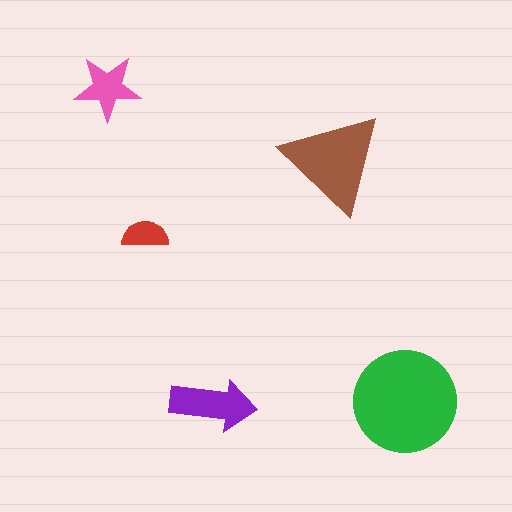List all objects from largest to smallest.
The green circle, the brown triangle, the purple arrow, the pink star, the red semicircle.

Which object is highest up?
The pink star is topmost.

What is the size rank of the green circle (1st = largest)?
1st.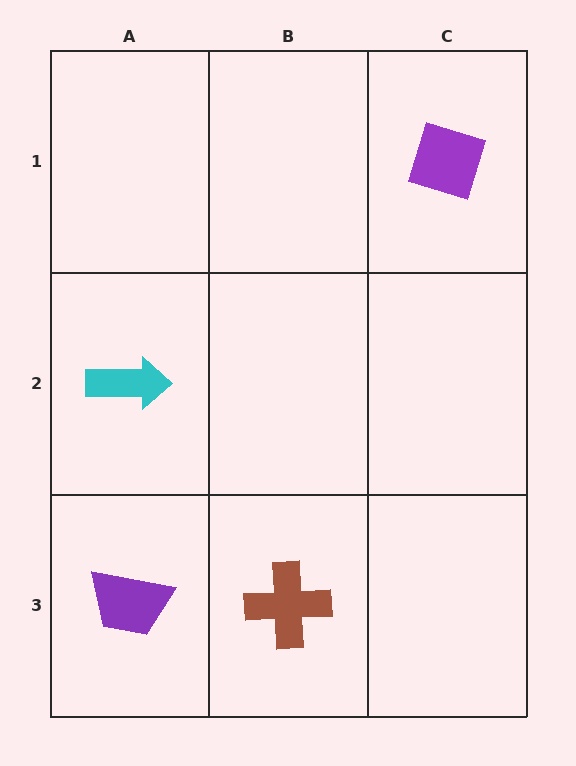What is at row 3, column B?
A brown cross.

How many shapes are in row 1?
1 shape.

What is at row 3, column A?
A purple trapezoid.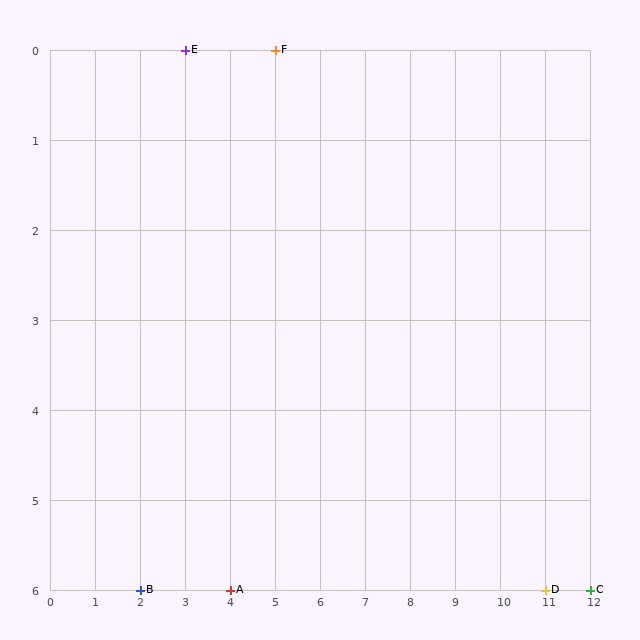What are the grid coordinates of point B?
Point B is at grid coordinates (2, 6).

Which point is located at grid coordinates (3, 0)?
Point E is at (3, 0).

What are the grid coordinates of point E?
Point E is at grid coordinates (3, 0).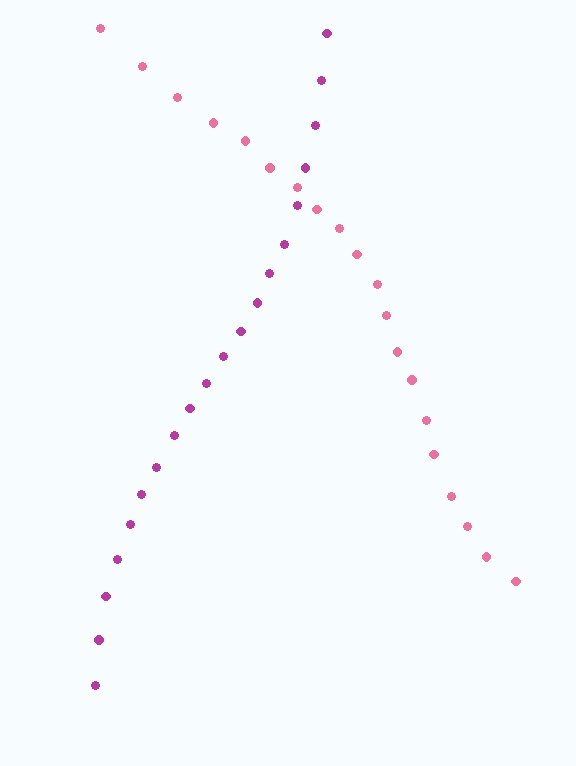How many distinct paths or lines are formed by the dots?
There are 2 distinct paths.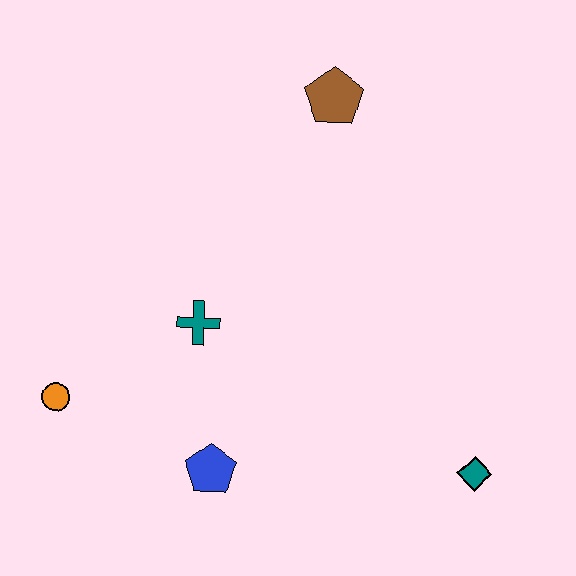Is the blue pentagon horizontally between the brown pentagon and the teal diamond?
No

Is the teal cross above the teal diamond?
Yes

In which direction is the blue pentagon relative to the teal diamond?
The blue pentagon is to the left of the teal diamond.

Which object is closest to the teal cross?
The blue pentagon is closest to the teal cross.